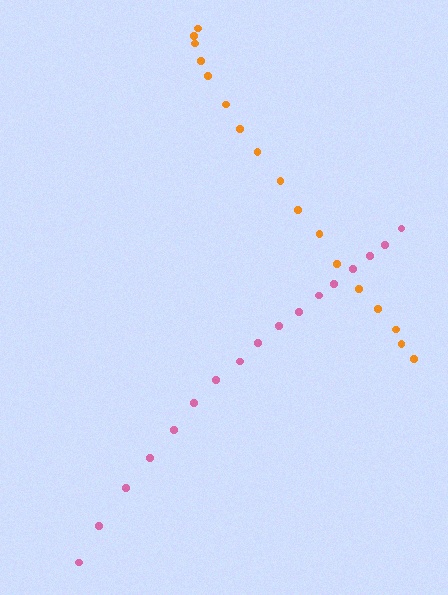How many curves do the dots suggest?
There are 2 distinct paths.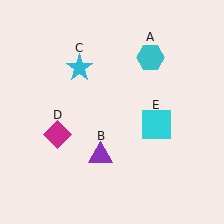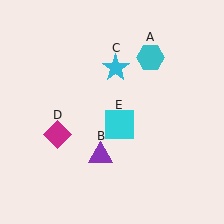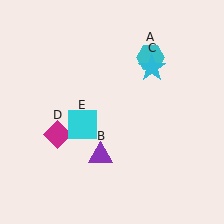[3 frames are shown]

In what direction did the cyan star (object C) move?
The cyan star (object C) moved right.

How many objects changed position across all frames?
2 objects changed position: cyan star (object C), cyan square (object E).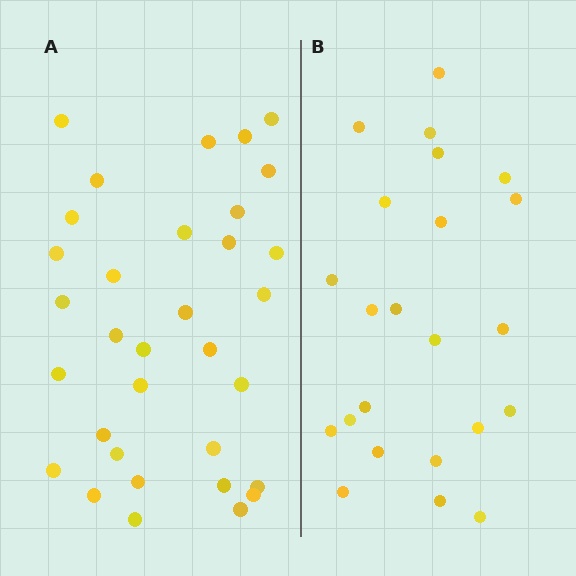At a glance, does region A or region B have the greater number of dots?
Region A (the left region) has more dots.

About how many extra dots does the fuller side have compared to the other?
Region A has roughly 10 or so more dots than region B.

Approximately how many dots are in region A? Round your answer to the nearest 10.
About 30 dots. (The exact count is 33, which rounds to 30.)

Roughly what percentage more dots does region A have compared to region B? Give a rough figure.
About 45% more.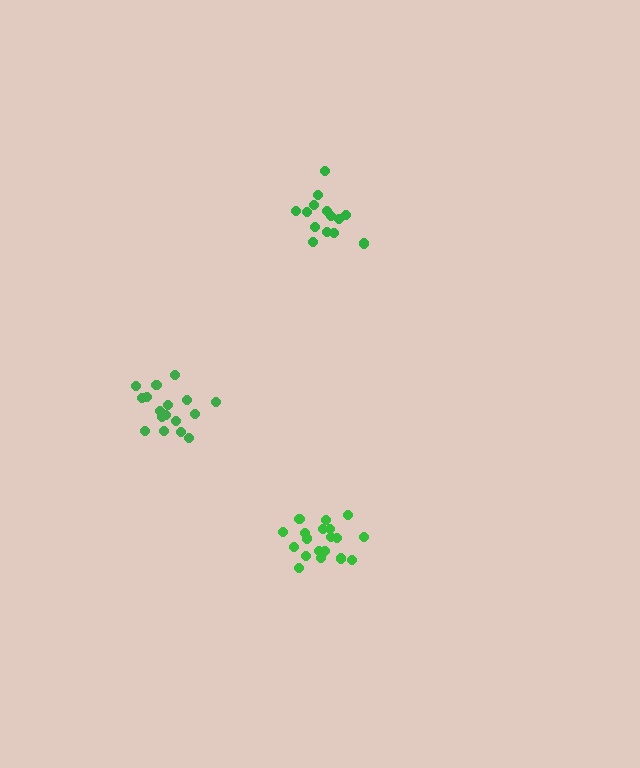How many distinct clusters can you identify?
There are 3 distinct clusters.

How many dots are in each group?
Group 1: 19 dots, Group 2: 17 dots, Group 3: 14 dots (50 total).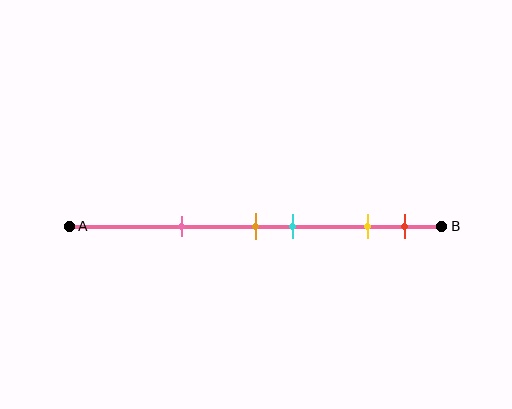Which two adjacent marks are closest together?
The orange and cyan marks are the closest adjacent pair.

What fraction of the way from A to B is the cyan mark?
The cyan mark is approximately 60% (0.6) of the way from A to B.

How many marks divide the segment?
There are 5 marks dividing the segment.